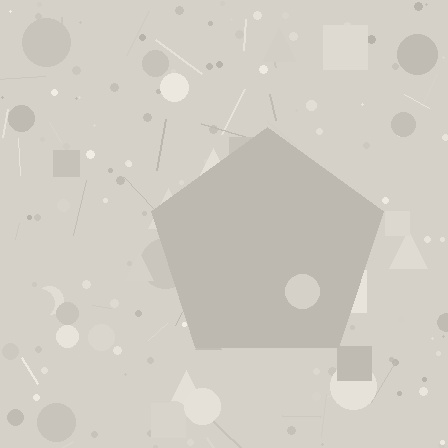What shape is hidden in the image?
A pentagon is hidden in the image.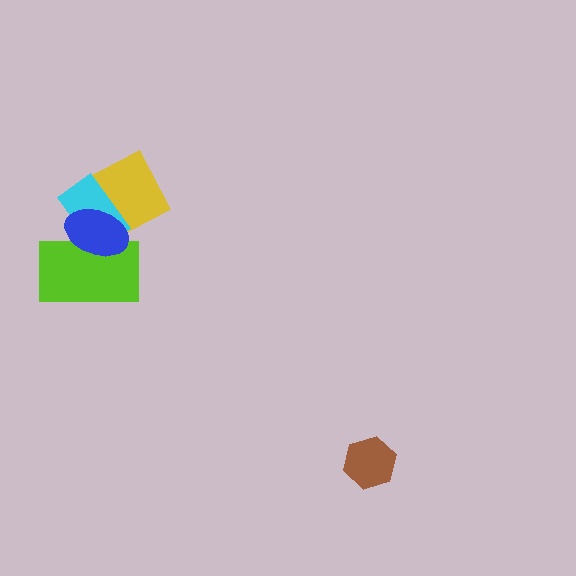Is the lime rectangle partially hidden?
Yes, it is partially covered by another shape.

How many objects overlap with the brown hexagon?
0 objects overlap with the brown hexagon.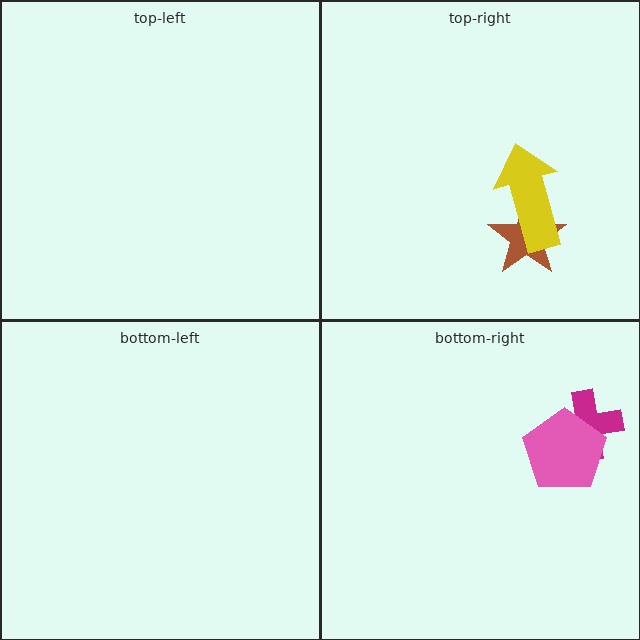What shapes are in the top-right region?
The brown star, the yellow arrow.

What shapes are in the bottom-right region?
The magenta cross, the pink pentagon.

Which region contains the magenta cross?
The bottom-right region.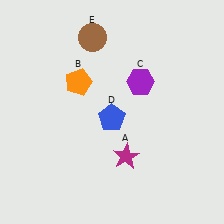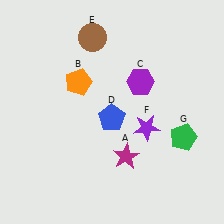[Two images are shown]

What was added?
A purple star (F), a green pentagon (G) were added in Image 2.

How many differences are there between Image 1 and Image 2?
There are 2 differences between the two images.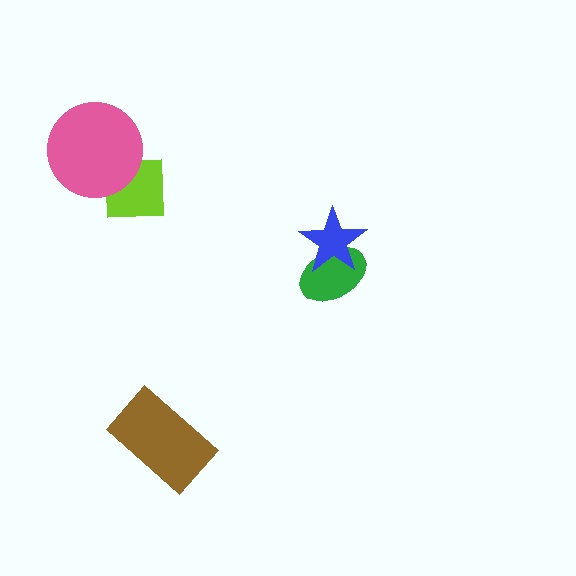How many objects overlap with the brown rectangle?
0 objects overlap with the brown rectangle.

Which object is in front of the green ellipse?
The blue star is in front of the green ellipse.